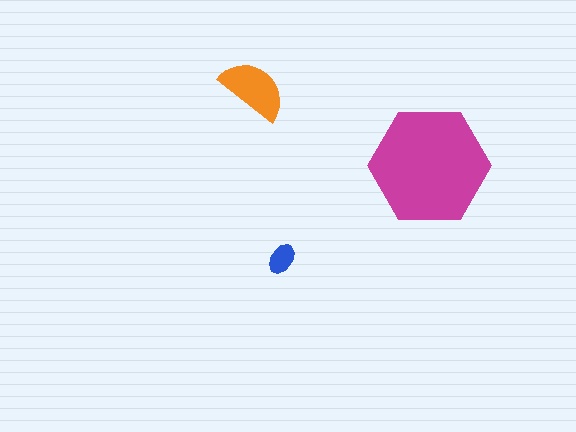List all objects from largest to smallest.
The magenta hexagon, the orange semicircle, the blue ellipse.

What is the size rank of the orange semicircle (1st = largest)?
2nd.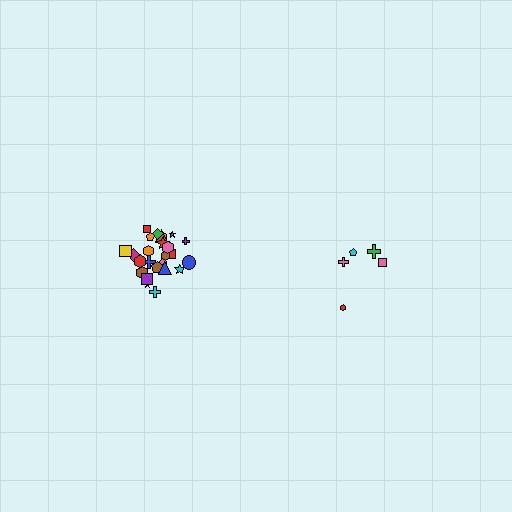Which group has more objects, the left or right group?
The left group.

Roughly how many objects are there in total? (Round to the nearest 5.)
Roughly 30 objects in total.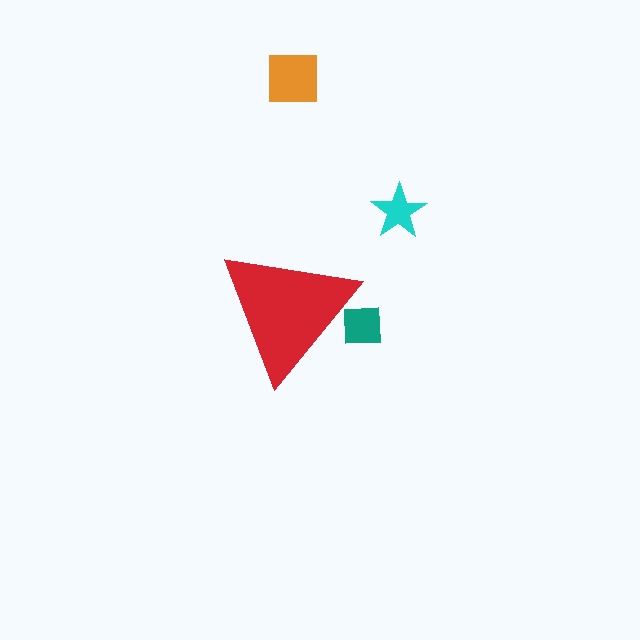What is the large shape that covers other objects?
A red triangle.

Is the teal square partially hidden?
Yes, the teal square is partially hidden behind the red triangle.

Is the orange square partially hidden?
No, the orange square is fully visible.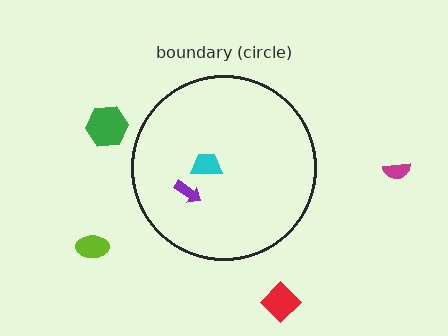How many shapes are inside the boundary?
2 inside, 4 outside.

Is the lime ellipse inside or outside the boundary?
Outside.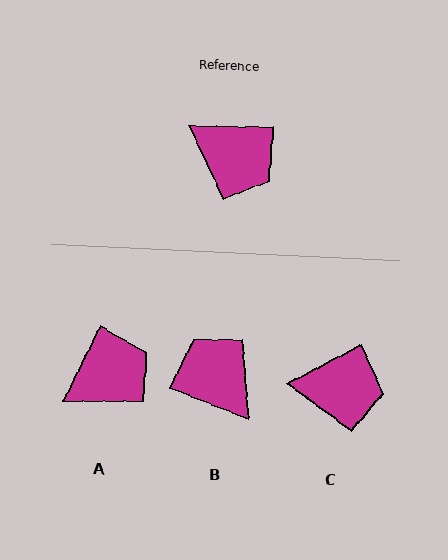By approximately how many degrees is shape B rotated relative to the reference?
Approximately 159 degrees counter-clockwise.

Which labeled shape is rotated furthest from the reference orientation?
B, about 159 degrees away.